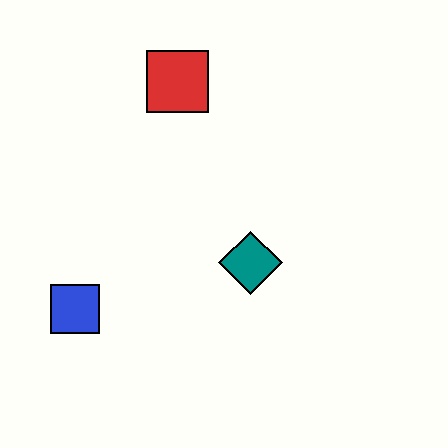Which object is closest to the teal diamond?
The blue square is closest to the teal diamond.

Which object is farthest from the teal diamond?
The red square is farthest from the teal diamond.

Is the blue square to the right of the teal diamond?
No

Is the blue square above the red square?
No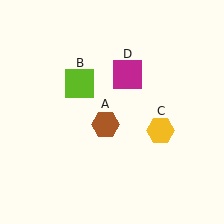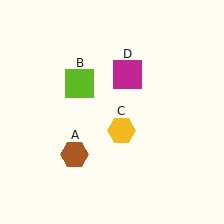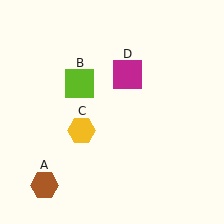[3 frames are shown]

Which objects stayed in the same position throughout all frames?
Lime square (object B) and magenta square (object D) remained stationary.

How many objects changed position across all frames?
2 objects changed position: brown hexagon (object A), yellow hexagon (object C).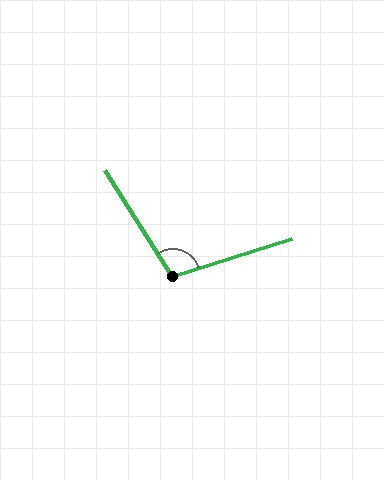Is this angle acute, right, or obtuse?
It is obtuse.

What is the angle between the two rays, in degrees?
Approximately 105 degrees.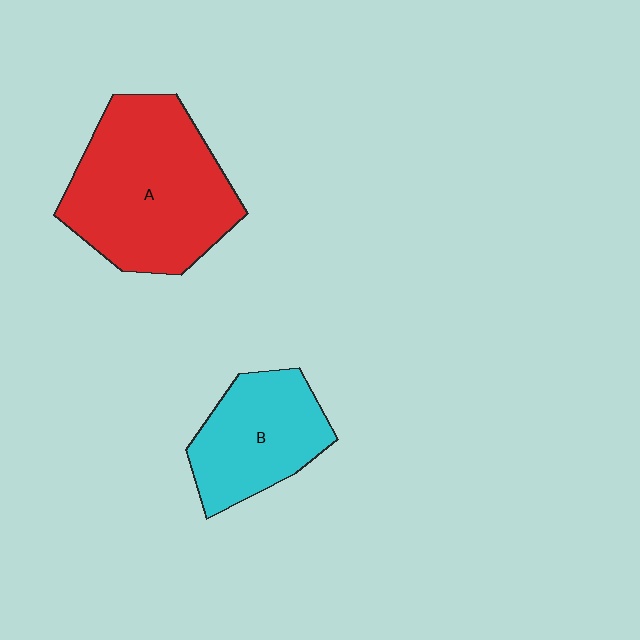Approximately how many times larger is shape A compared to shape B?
Approximately 1.7 times.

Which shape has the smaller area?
Shape B (cyan).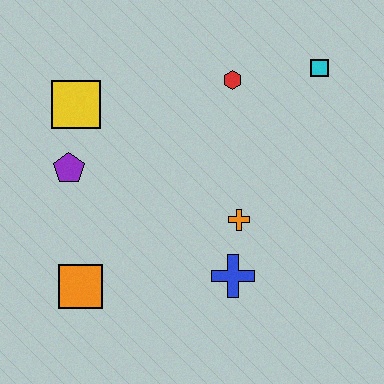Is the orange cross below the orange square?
No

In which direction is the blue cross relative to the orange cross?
The blue cross is below the orange cross.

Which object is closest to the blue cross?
The orange cross is closest to the blue cross.